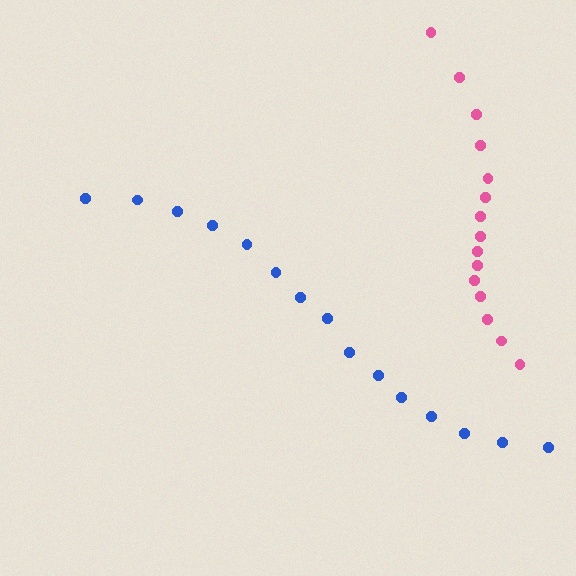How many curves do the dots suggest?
There are 2 distinct paths.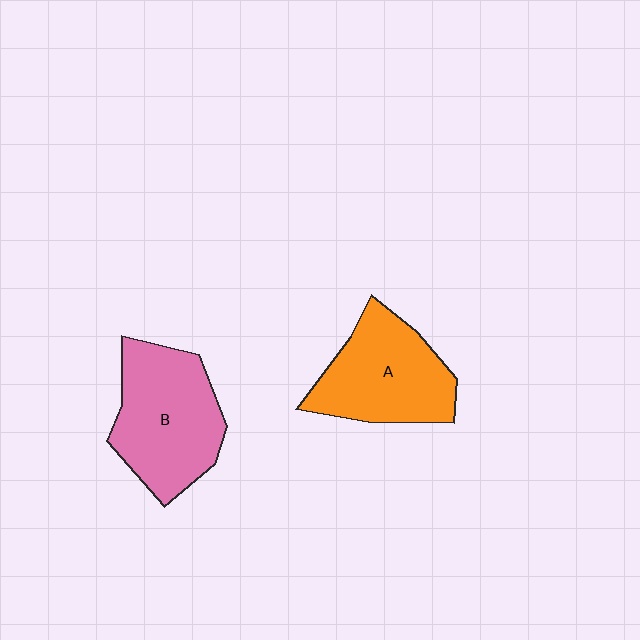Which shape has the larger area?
Shape B (pink).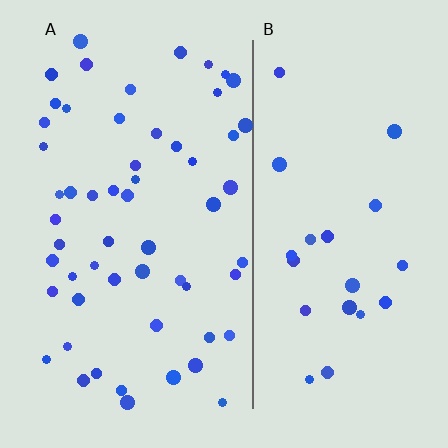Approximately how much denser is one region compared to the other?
Approximately 2.5× — region A over region B.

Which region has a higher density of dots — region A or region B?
A (the left).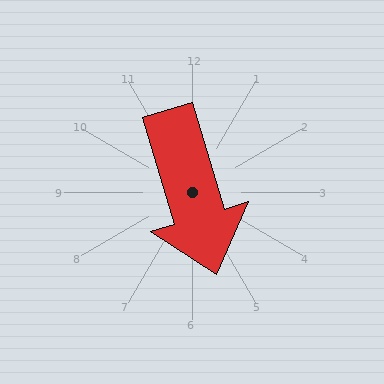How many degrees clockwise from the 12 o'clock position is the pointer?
Approximately 163 degrees.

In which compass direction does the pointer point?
South.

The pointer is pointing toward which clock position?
Roughly 5 o'clock.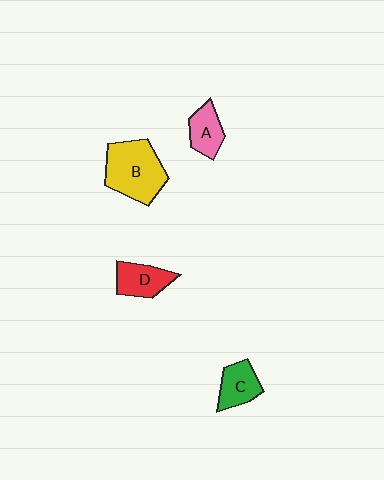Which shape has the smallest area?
Shape A (pink).